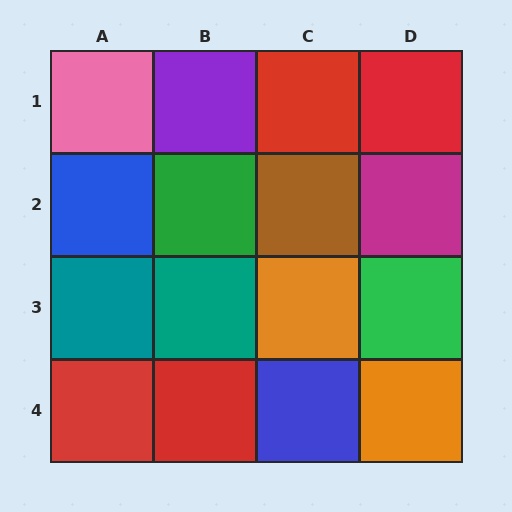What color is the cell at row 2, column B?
Green.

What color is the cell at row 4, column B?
Red.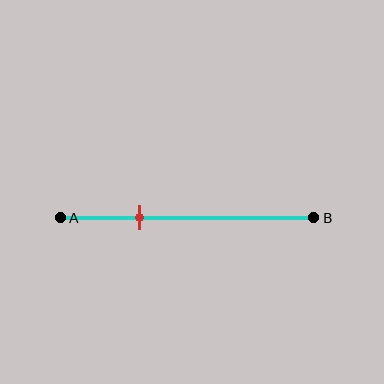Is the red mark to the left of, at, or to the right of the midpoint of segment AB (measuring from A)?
The red mark is to the left of the midpoint of segment AB.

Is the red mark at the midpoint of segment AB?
No, the mark is at about 30% from A, not at the 50% midpoint.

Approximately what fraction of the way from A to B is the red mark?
The red mark is approximately 30% of the way from A to B.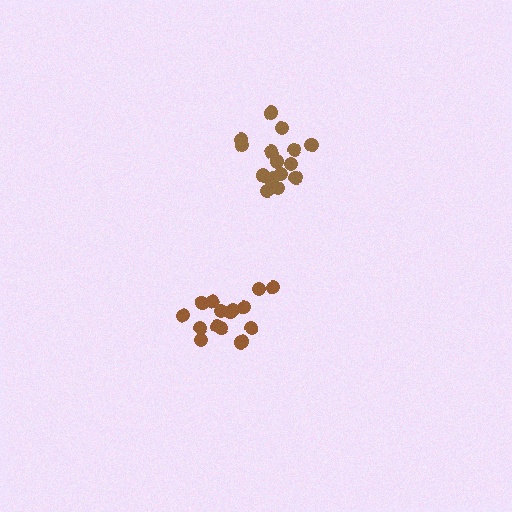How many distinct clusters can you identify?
There are 2 distinct clusters.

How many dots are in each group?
Group 1: 15 dots, Group 2: 16 dots (31 total).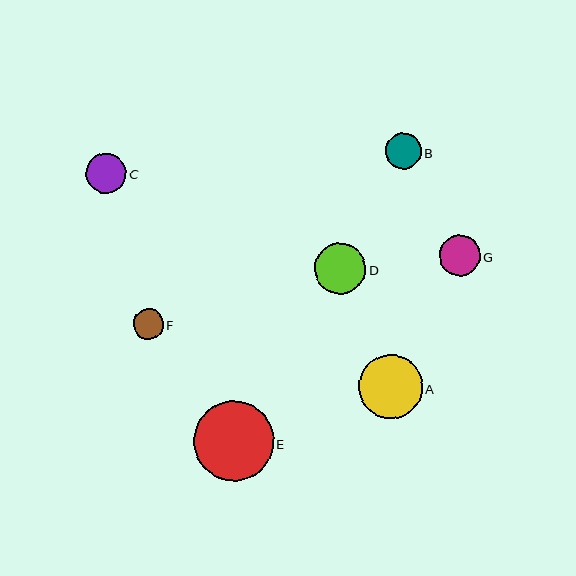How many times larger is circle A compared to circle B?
Circle A is approximately 1.8 times the size of circle B.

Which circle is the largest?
Circle E is the largest with a size of approximately 80 pixels.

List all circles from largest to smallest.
From largest to smallest: E, A, D, G, C, B, F.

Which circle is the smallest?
Circle F is the smallest with a size of approximately 30 pixels.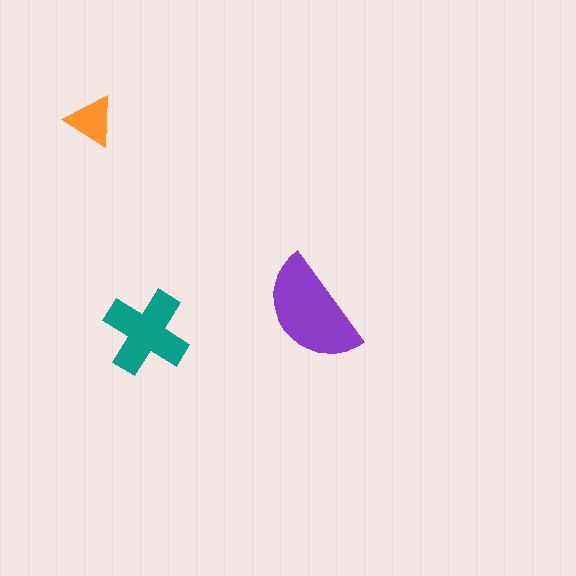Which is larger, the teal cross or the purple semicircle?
The purple semicircle.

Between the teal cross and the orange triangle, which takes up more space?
The teal cross.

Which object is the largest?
The purple semicircle.